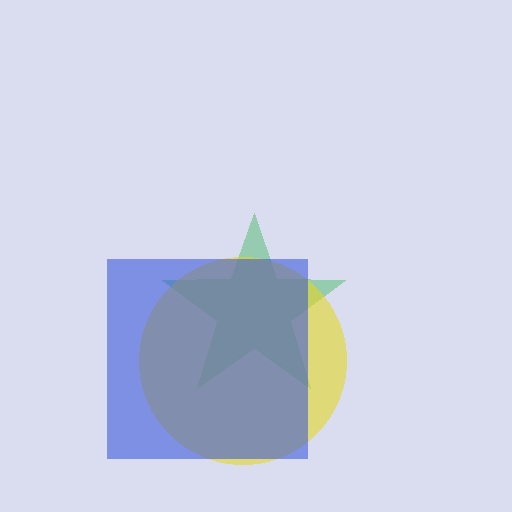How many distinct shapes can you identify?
There are 3 distinct shapes: a green star, a yellow circle, a blue square.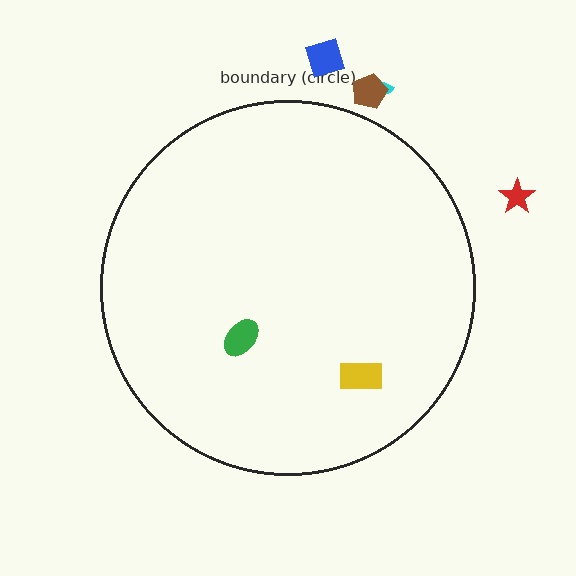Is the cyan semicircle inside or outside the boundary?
Outside.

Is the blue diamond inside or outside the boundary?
Outside.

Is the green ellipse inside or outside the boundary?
Inside.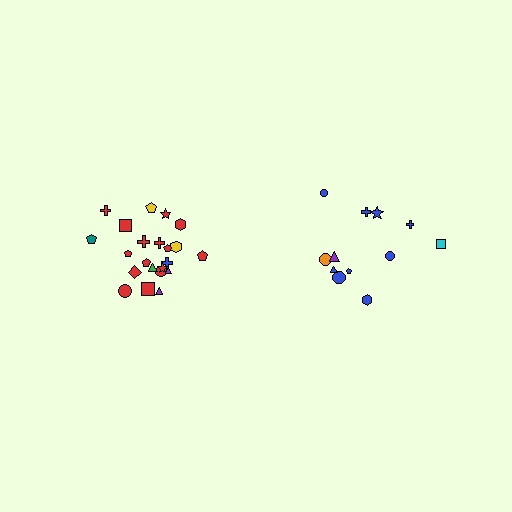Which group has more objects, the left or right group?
The left group.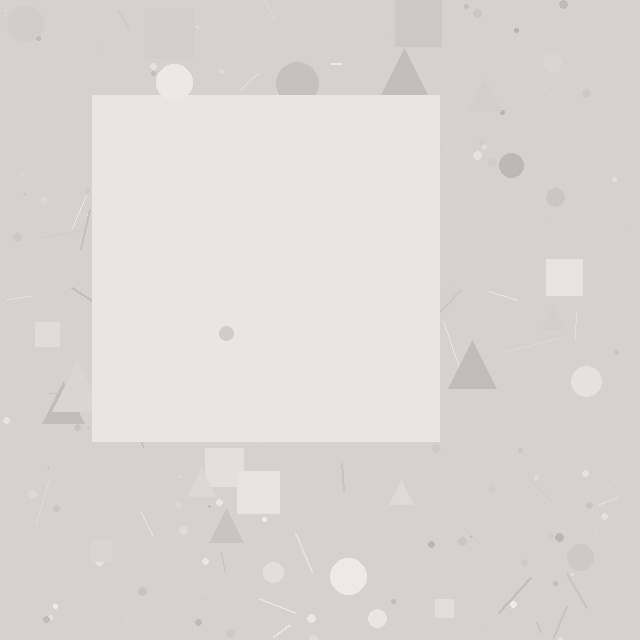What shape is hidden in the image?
A square is hidden in the image.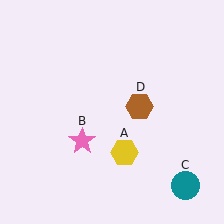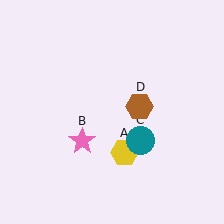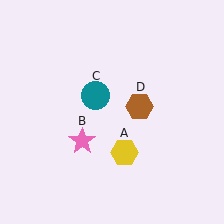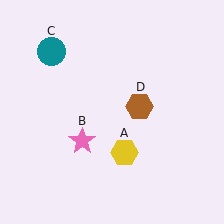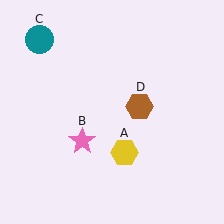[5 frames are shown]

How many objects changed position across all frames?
1 object changed position: teal circle (object C).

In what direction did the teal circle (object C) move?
The teal circle (object C) moved up and to the left.